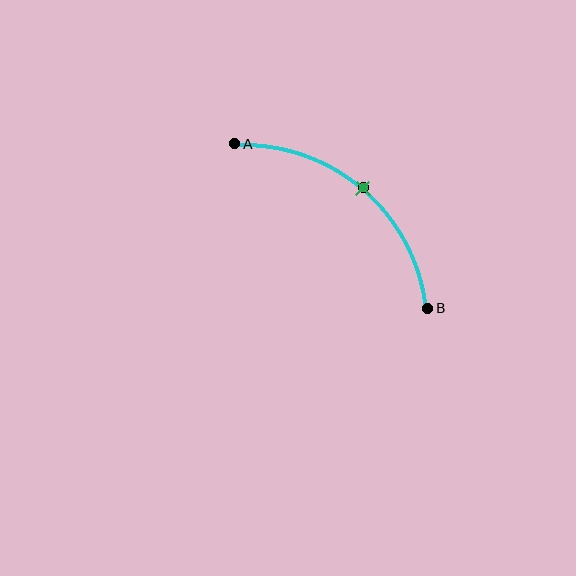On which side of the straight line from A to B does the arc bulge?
The arc bulges above and to the right of the straight line connecting A and B.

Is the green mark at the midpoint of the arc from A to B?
Yes. The green mark lies on the arc at equal arc-length from both A and B — it is the arc midpoint.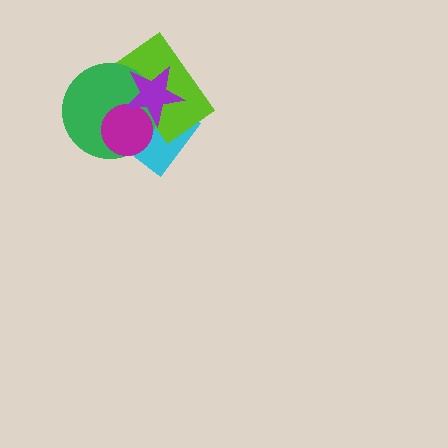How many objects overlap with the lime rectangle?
4 objects overlap with the lime rectangle.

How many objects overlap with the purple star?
4 objects overlap with the purple star.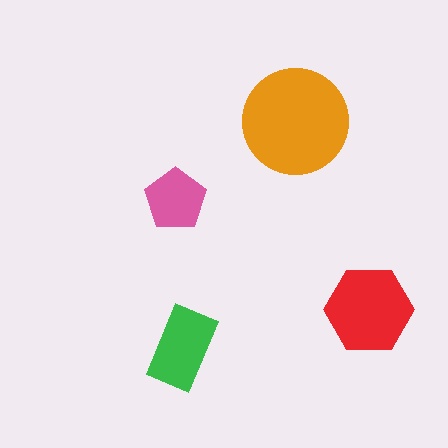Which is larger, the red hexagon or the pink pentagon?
The red hexagon.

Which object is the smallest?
The pink pentagon.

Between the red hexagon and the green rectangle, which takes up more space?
The red hexagon.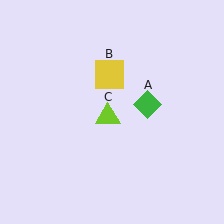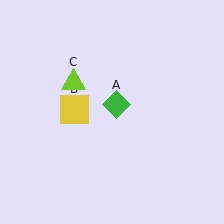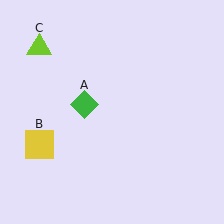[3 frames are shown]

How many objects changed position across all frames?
3 objects changed position: green diamond (object A), yellow square (object B), lime triangle (object C).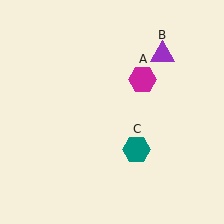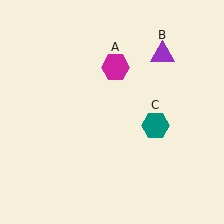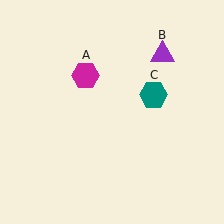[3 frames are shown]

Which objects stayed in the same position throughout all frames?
Purple triangle (object B) remained stationary.